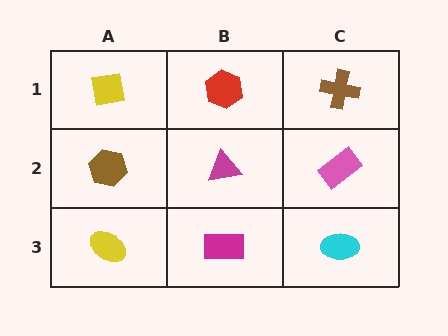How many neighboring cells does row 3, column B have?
3.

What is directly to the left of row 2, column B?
A brown hexagon.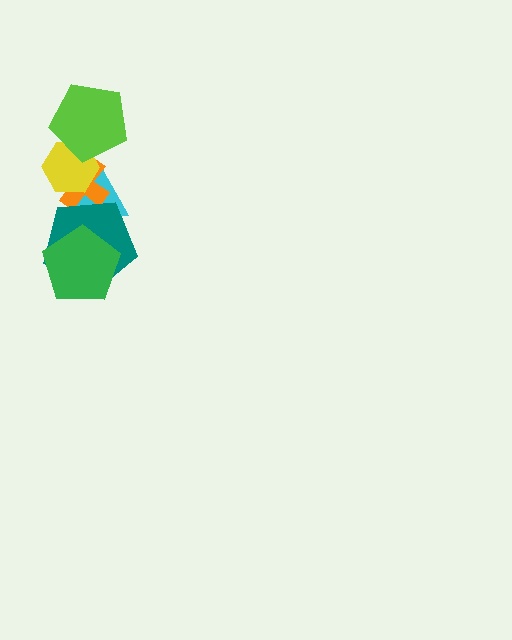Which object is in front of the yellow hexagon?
The lime pentagon is in front of the yellow hexagon.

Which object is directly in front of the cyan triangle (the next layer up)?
The orange cross is directly in front of the cyan triangle.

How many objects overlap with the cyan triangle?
3 objects overlap with the cyan triangle.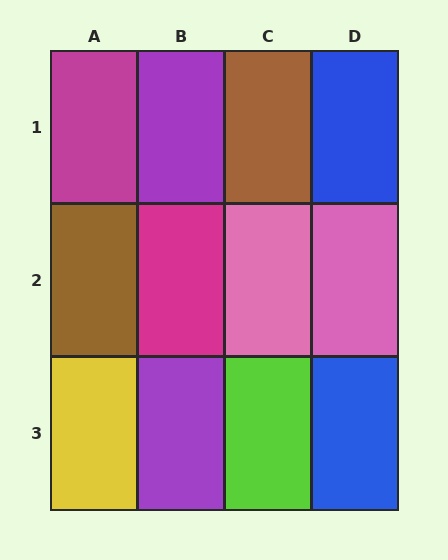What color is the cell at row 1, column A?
Magenta.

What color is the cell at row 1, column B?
Purple.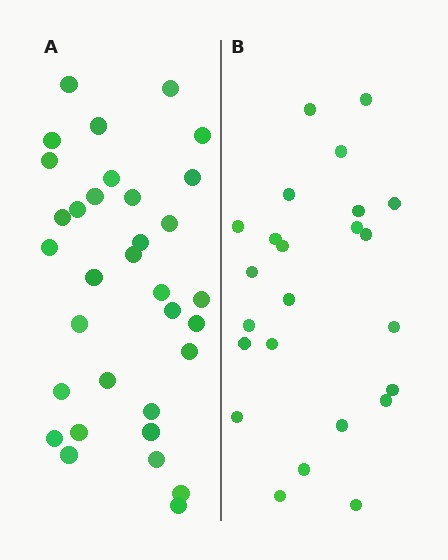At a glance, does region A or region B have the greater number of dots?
Region A (the left region) has more dots.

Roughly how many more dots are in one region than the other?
Region A has roughly 8 or so more dots than region B.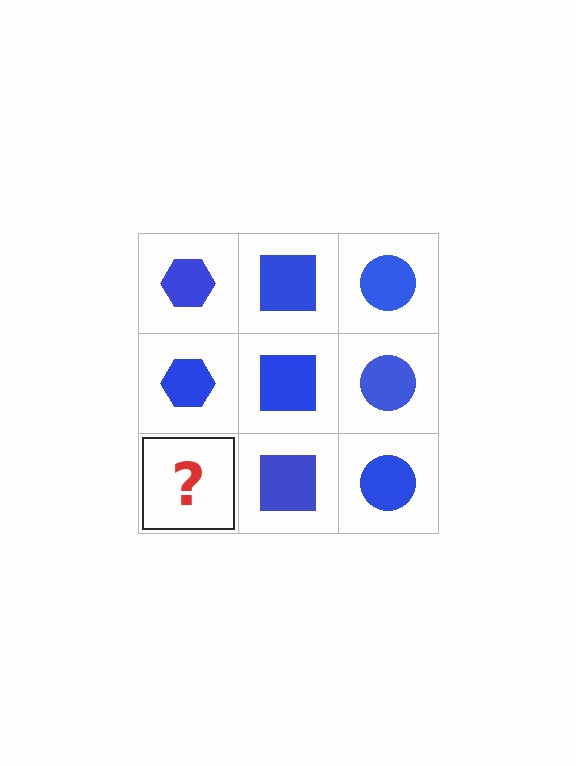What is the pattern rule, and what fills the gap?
The rule is that each column has a consistent shape. The gap should be filled with a blue hexagon.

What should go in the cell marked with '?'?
The missing cell should contain a blue hexagon.